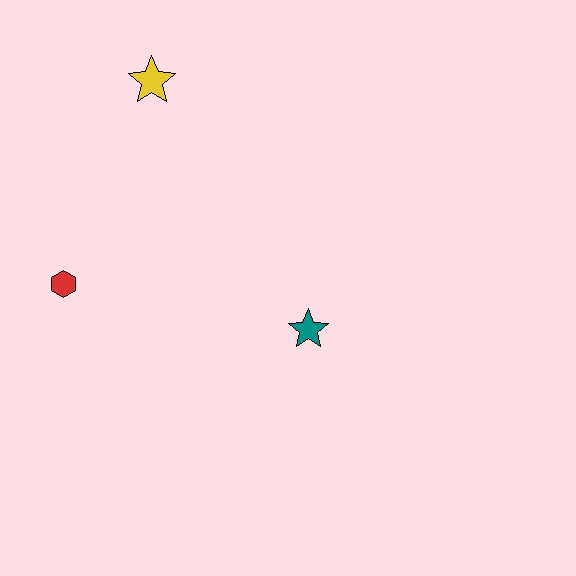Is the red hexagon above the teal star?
Yes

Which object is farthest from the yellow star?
The teal star is farthest from the yellow star.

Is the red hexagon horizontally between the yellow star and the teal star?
No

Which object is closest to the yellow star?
The red hexagon is closest to the yellow star.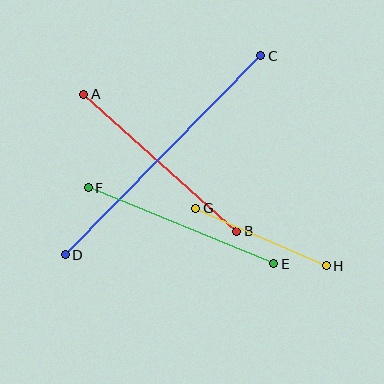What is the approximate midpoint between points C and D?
The midpoint is at approximately (163, 155) pixels.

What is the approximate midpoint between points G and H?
The midpoint is at approximately (261, 237) pixels.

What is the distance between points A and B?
The distance is approximately 205 pixels.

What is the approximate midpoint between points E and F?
The midpoint is at approximately (181, 226) pixels.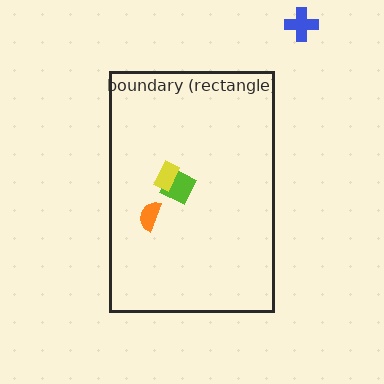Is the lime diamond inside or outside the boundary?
Inside.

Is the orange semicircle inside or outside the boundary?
Inside.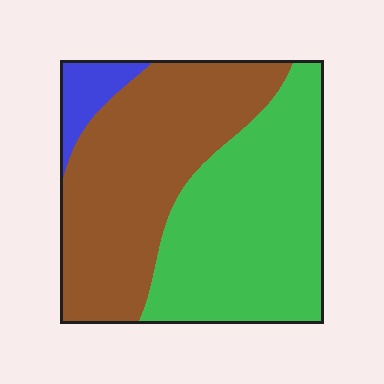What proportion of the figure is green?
Green takes up about one half (1/2) of the figure.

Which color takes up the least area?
Blue, at roughly 5%.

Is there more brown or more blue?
Brown.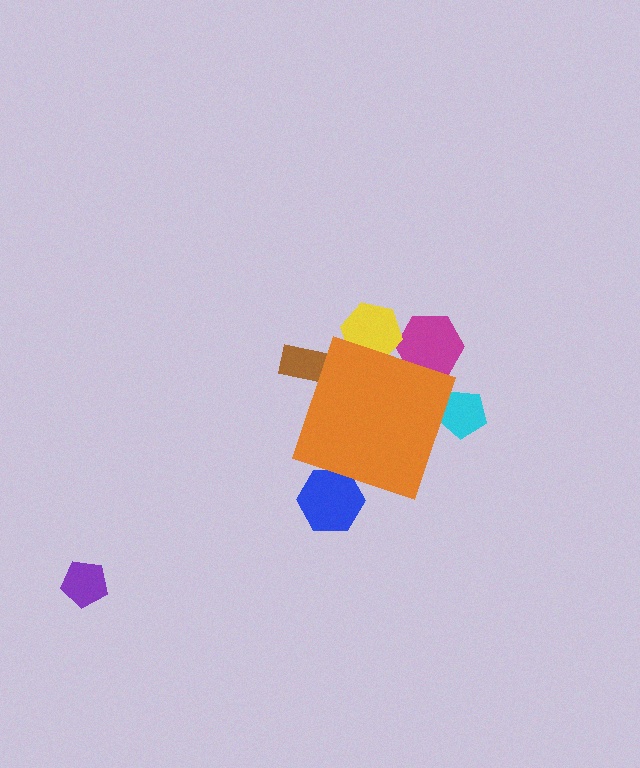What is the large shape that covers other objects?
An orange diamond.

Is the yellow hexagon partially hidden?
Yes, the yellow hexagon is partially hidden behind the orange diamond.